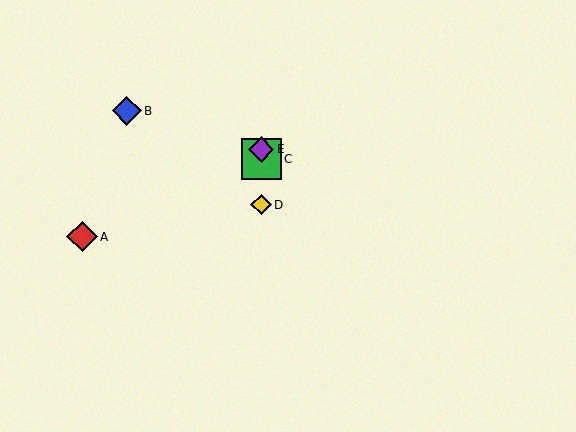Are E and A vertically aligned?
No, E is at x≈261 and A is at x≈82.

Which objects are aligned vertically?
Objects C, D, E are aligned vertically.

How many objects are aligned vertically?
3 objects (C, D, E) are aligned vertically.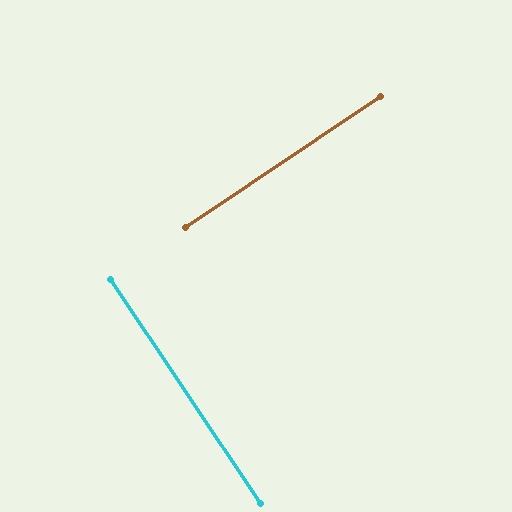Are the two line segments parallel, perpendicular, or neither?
Perpendicular — they meet at approximately 90°.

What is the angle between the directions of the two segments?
Approximately 90 degrees.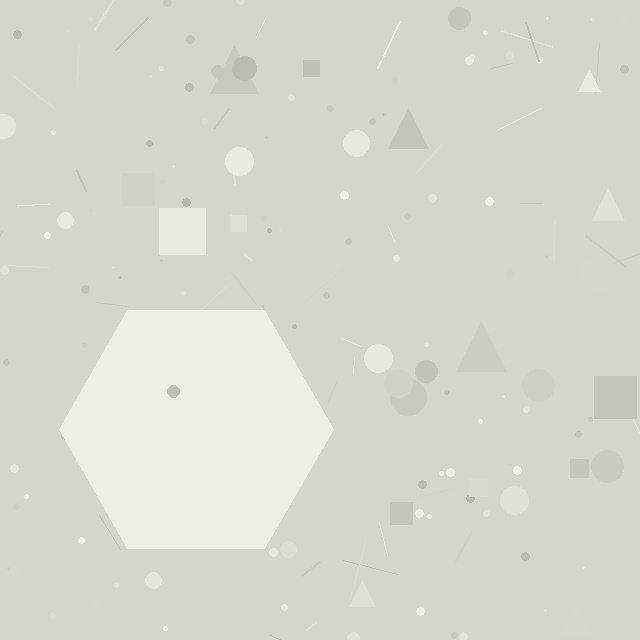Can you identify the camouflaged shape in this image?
The camouflaged shape is a hexagon.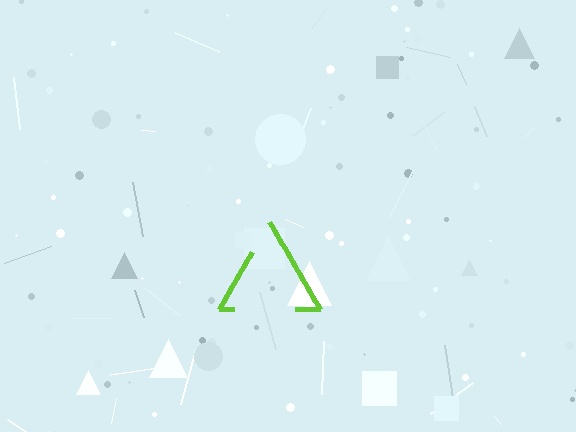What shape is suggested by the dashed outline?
The dashed outline suggests a triangle.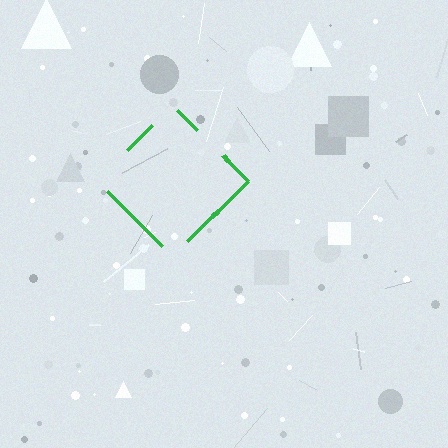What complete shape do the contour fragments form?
The contour fragments form a diamond.